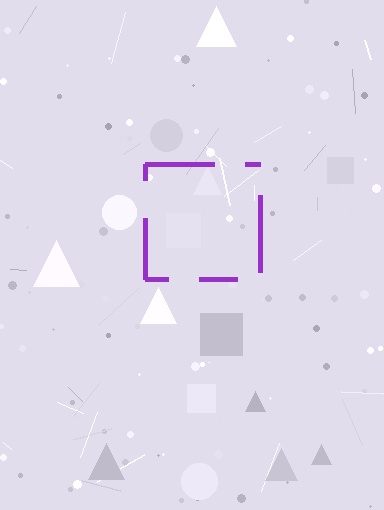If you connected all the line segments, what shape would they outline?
They would outline a square.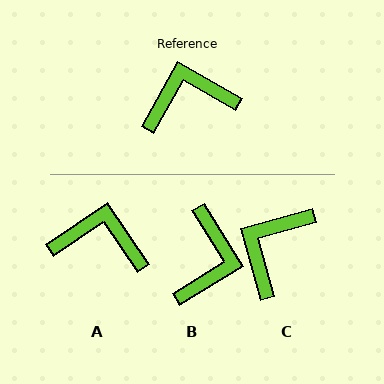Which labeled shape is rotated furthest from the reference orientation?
B, about 119 degrees away.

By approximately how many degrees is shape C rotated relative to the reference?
Approximately 45 degrees counter-clockwise.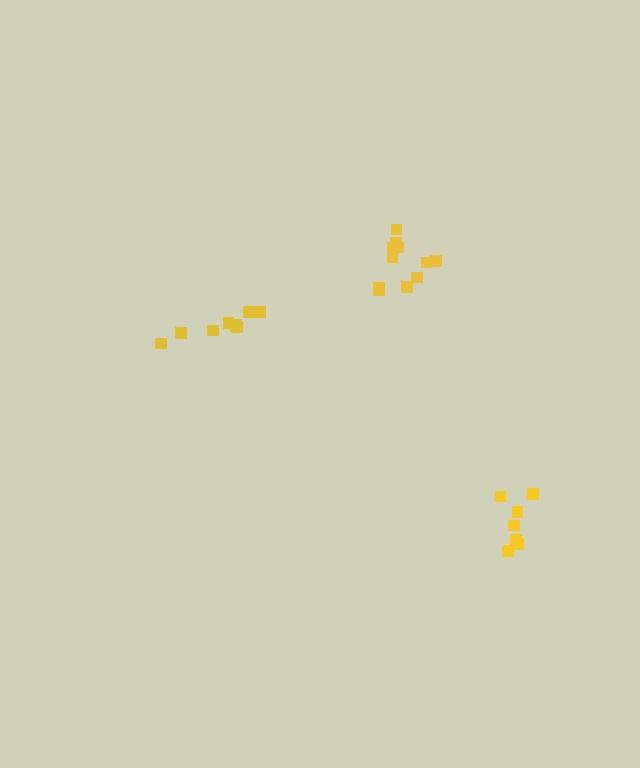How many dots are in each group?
Group 1: 7 dots, Group 2: 8 dots, Group 3: 11 dots (26 total).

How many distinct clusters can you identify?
There are 3 distinct clusters.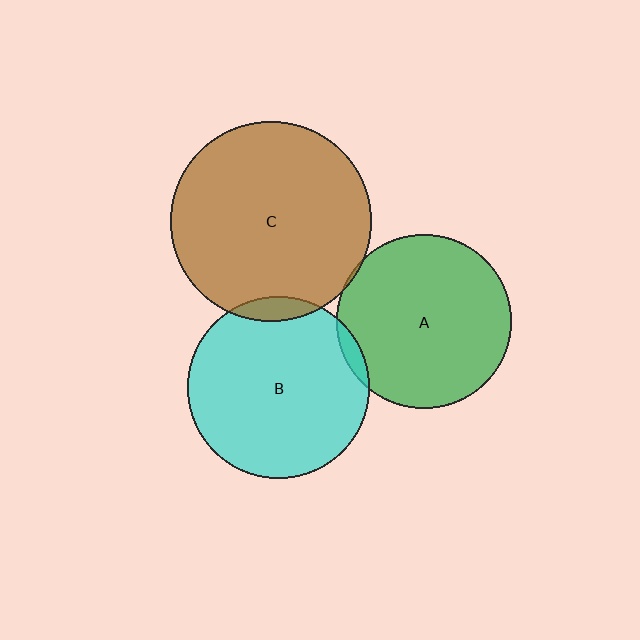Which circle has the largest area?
Circle C (brown).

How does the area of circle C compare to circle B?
Approximately 1.2 times.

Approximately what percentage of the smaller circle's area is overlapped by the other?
Approximately 5%.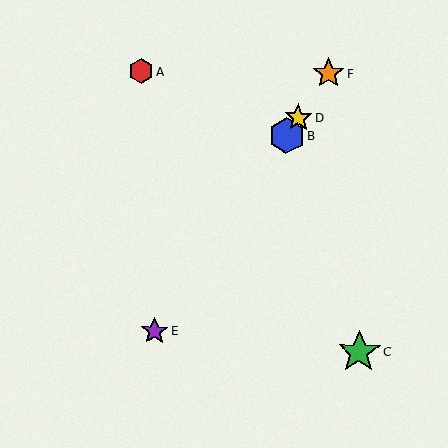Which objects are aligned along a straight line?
Objects B, D, E, F are aligned along a straight line.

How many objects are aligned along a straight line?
4 objects (B, D, E, F) are aligned along a straight line.